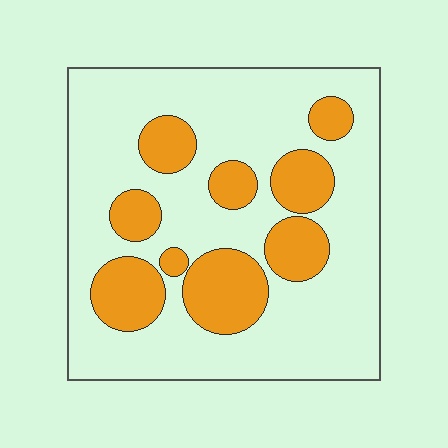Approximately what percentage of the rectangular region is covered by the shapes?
Approximately 25%.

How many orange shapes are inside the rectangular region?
9.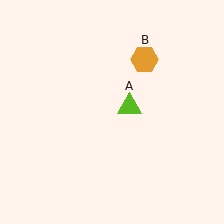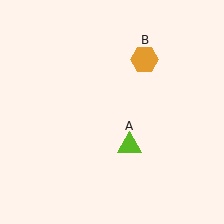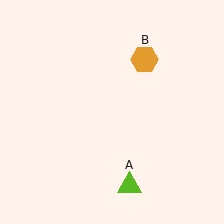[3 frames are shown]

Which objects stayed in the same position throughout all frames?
Orange hexagon (object B) remained stationary.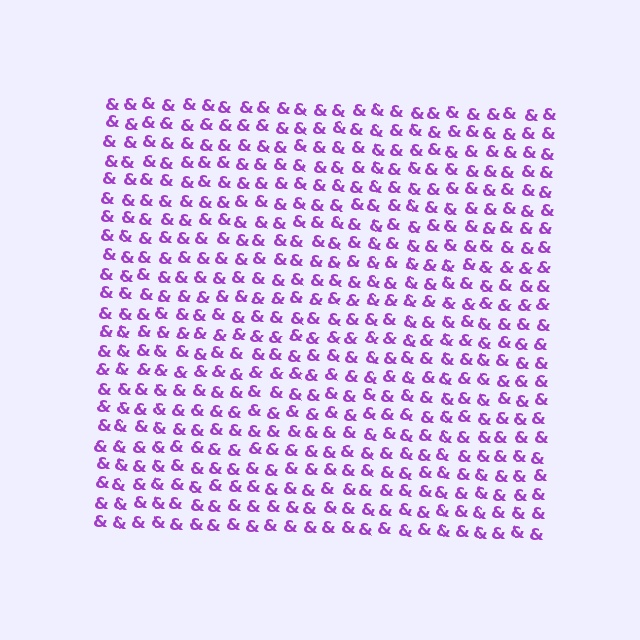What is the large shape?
The large shape is a square.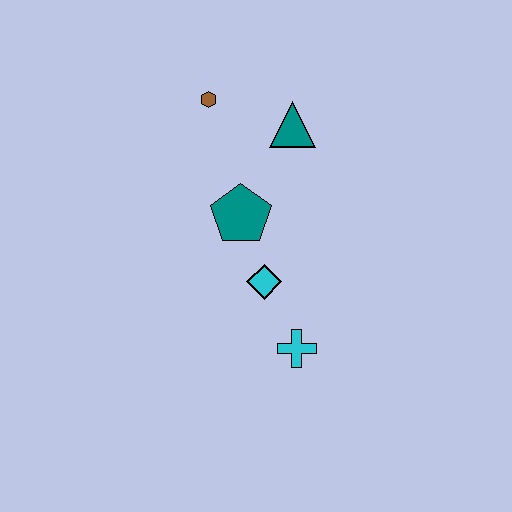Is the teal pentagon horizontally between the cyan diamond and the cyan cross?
No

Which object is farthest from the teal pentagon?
The cyan cross is farthest from the teal pentagon.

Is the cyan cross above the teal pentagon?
No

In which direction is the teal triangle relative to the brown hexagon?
The teal triangle is to the right of the brown hexagon.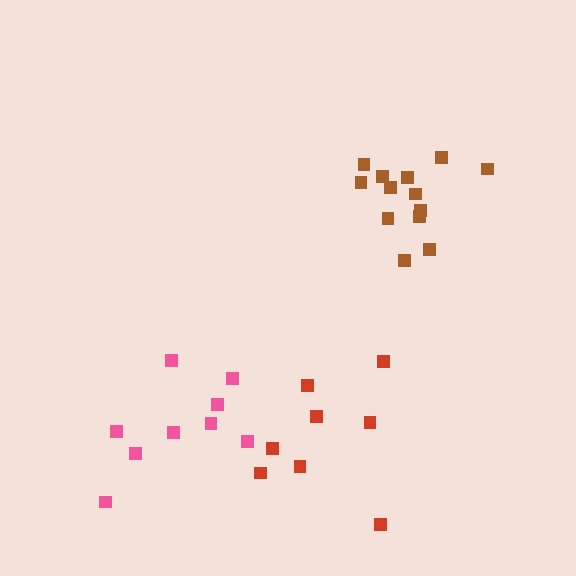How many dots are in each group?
Group 1: 8 dots, Group 2: 13 dots, Group 3: 9 dots (30 total).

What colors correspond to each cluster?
The clusters are colored: red, brown, pink.